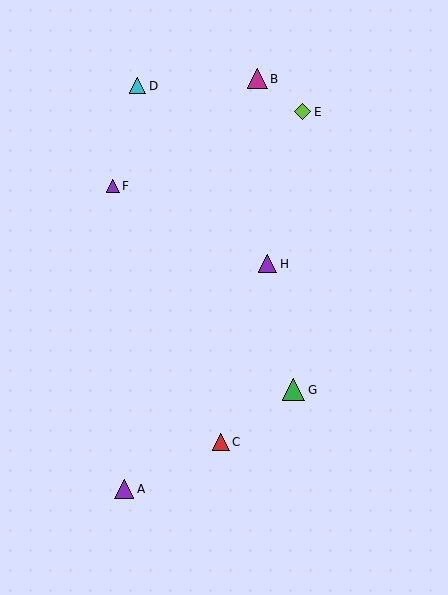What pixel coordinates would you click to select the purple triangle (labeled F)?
Click at (113, 186) to select the purple triangle F.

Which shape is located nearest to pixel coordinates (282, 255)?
The purple triangle (labeled H) at (268, 264) is nearest to that location.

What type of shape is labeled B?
Shape B is a magenta triangle.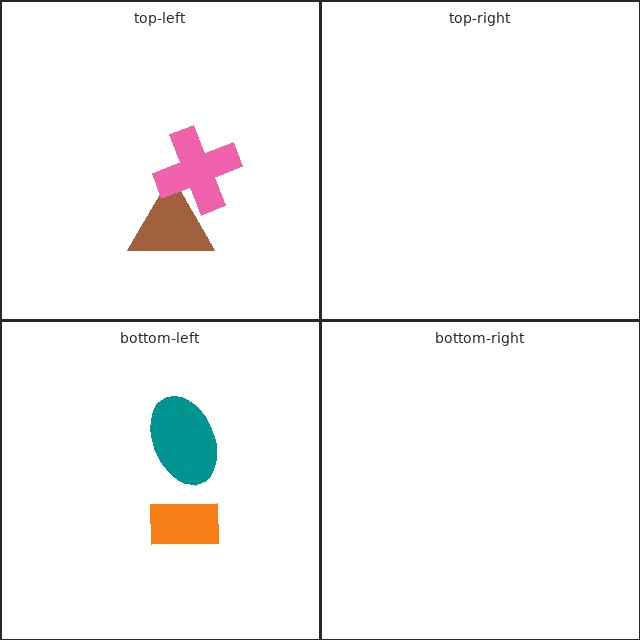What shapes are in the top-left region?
The brown triangle, the pink cross.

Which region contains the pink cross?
The top-left region.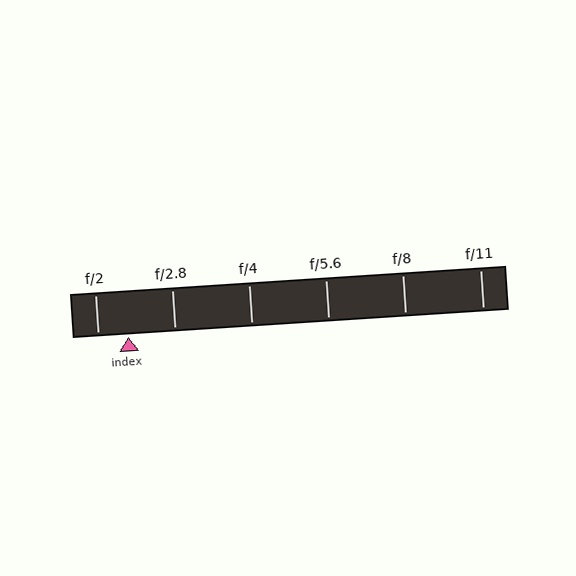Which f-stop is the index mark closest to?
The index mark is closest to f/2.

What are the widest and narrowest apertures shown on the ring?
The widest aperture shown is f/2 and the narrowest is f/11.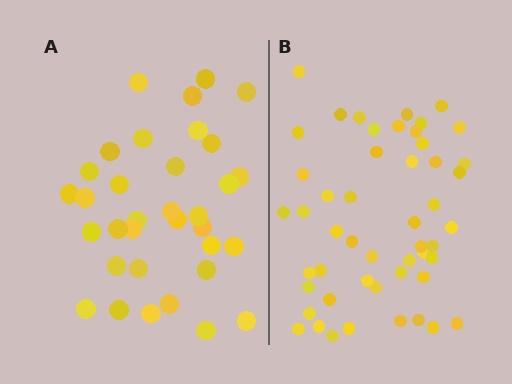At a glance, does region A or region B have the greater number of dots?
Region B (the right region) has more dots.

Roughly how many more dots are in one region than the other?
Region B has approximately 15 more dots than region A.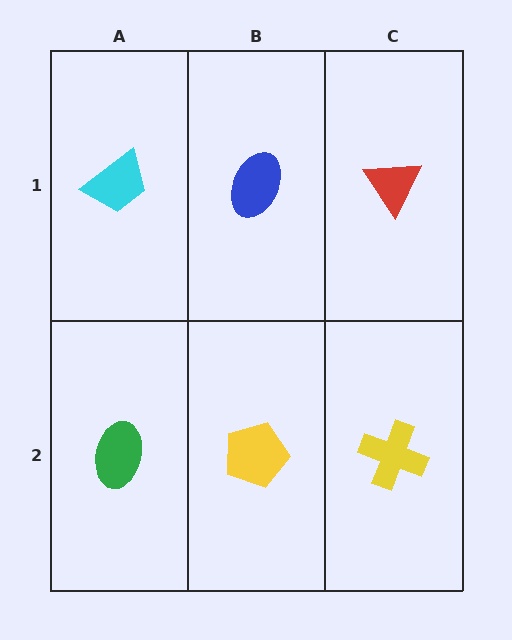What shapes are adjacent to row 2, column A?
A cyan trapezoid (row 1, column A), a yellow pentagon (row 2, column B).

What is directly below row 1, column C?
A yellow cross.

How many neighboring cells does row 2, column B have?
3.